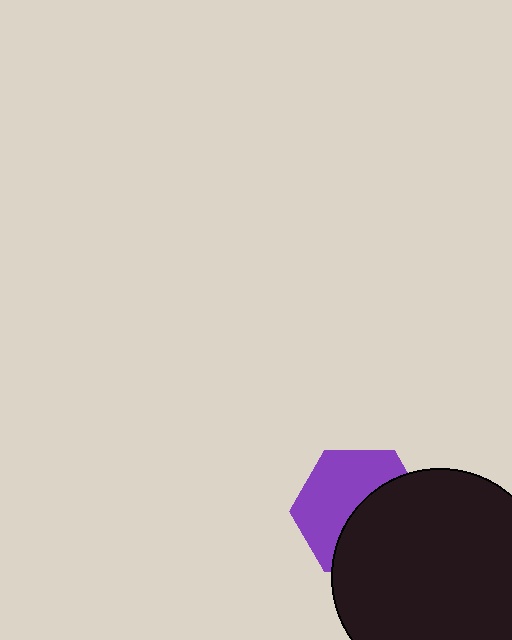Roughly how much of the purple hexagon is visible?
About half of it is visible (roughly 52%).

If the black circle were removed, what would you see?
You would see the complete purple hexagon.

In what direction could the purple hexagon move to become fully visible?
The purple hexagon could move toward the upper-left. That would shift it out from behind the black circle entirely.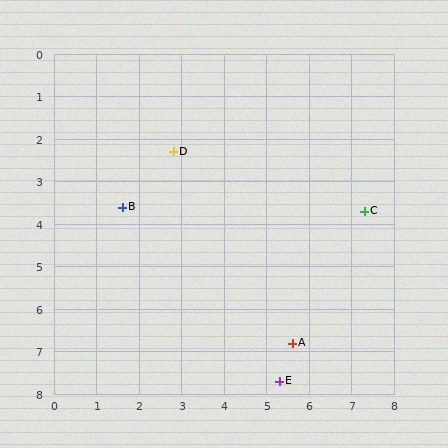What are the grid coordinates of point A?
Point A is at approximately (5.6, 6.8).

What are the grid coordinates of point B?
Point B is at approximately (1.6, 3.6).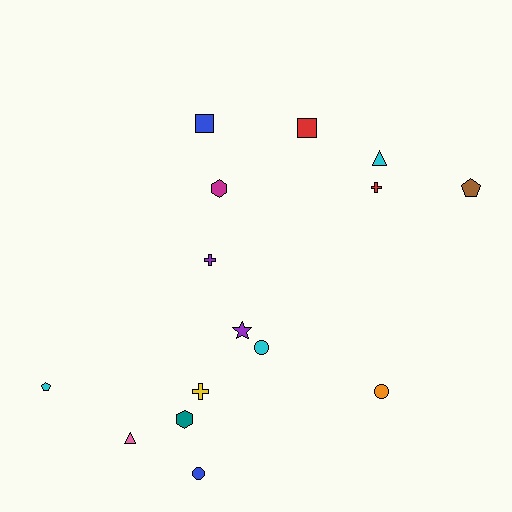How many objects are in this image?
There are 15 objects.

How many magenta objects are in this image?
There is 1 magenta object.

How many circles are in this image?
There are 3 circles.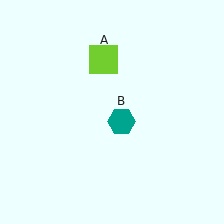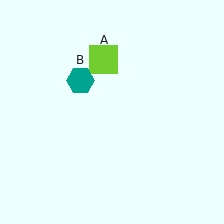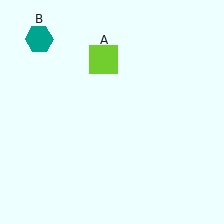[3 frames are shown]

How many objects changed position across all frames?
1 object changed position: teal hexagon (object B).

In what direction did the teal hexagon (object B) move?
The teal hexagon (object B) moved up and to the left.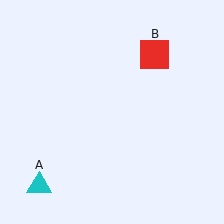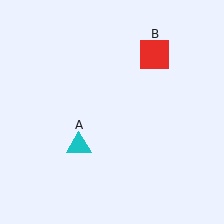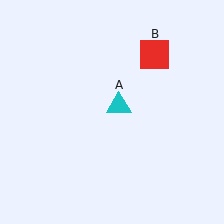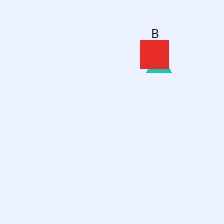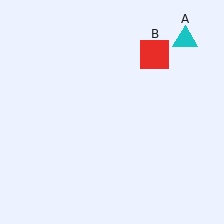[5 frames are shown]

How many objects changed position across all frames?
1 object changed position: cyan triangle (object A).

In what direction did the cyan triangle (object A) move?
The cyan triangle (object A) moved up and to the right.